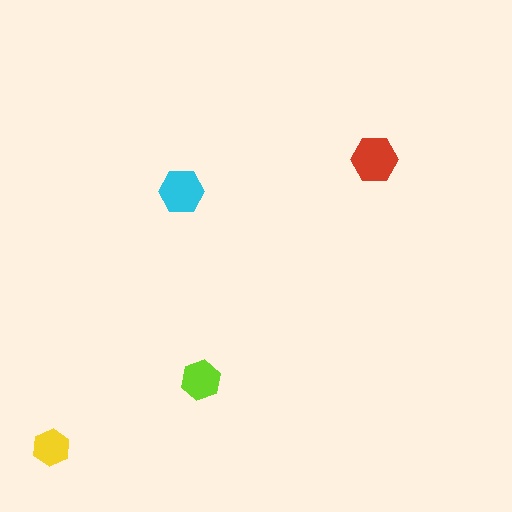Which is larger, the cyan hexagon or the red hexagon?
The red one.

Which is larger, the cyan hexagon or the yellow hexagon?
The cyan one.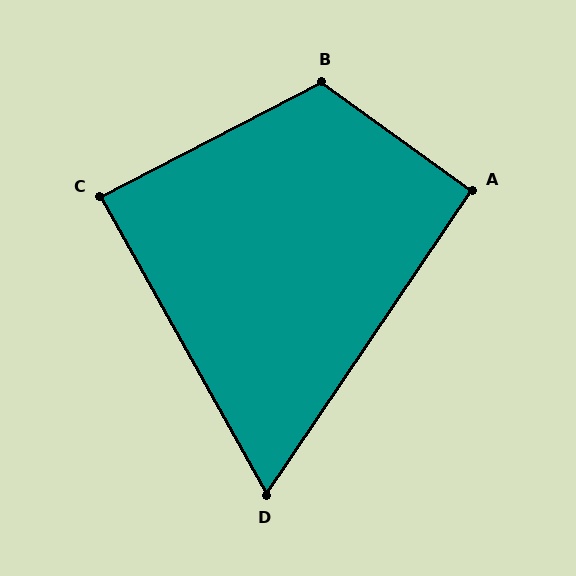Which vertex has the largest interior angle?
B, at approximately 117 degrees.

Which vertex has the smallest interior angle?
D, at approximately 63 degrees.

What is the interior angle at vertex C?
Approximately 88 degrees (approximately right).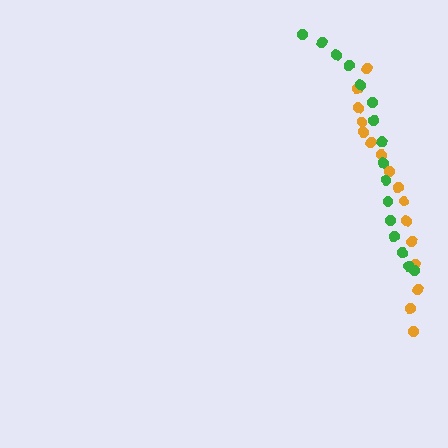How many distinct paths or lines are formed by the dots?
There are 2 distinct paths.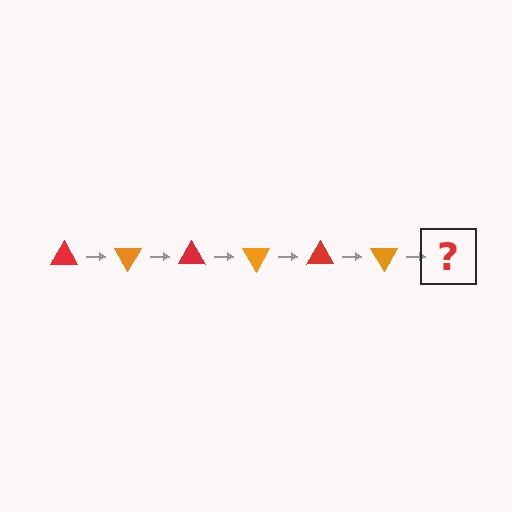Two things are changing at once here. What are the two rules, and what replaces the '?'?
The two rules are that it rotates 60 degrees each step and the color cycles through red and orange. The '?' should be a red triangle, rotated 360 degrees from the start.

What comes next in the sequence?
The next element should be a red triangle, rotated 360 degrees from the start.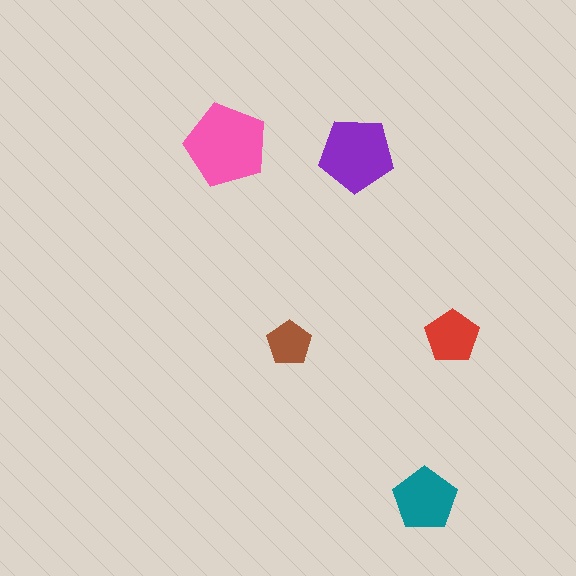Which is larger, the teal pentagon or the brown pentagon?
The teal one.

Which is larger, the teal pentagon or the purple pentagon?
The purple one.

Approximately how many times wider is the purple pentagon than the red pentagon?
About 1.5 times wider.